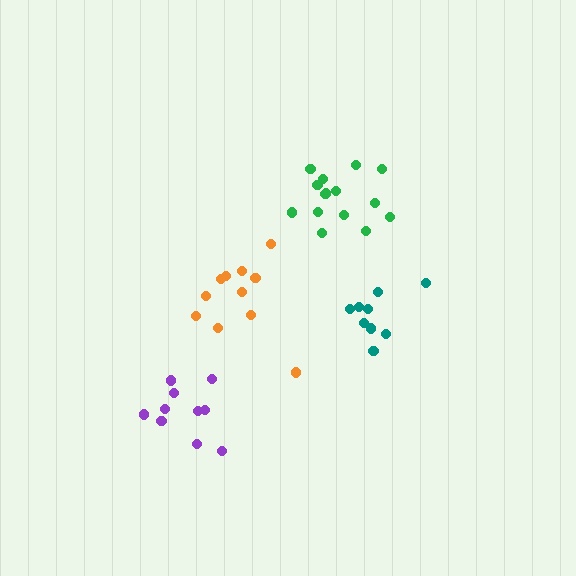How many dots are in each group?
Group 1: 9 dots, Group 2: 10 dots, Group 3: 11 dots, Group 4: 15 dots (45 total).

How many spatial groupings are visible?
There are 4 spatial groupings.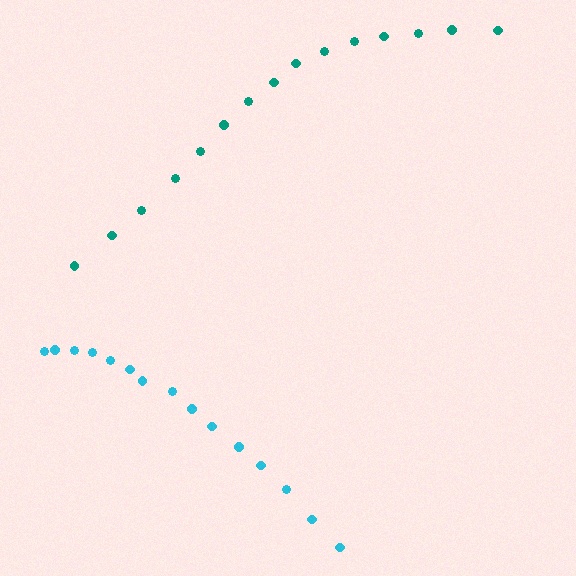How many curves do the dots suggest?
There are 2 distinct paths.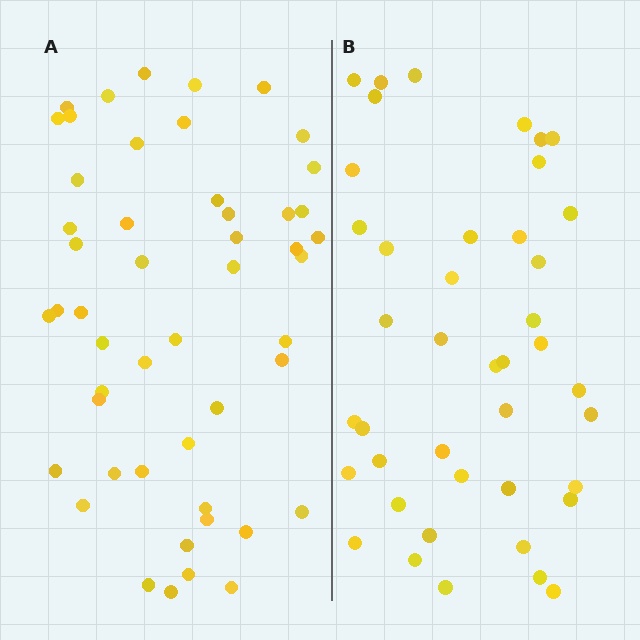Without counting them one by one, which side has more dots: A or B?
Region A (the left region) has more dots.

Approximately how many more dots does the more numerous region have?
Region A has roughly 8 or so more dots than region B.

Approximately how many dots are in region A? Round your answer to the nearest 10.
About 50 dots.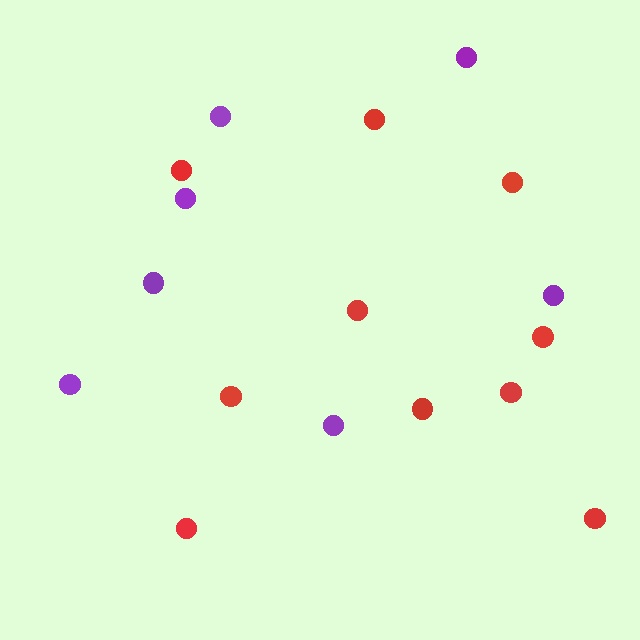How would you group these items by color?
There are 2 groups: one group of purple circles (7) and one group of red circles (10).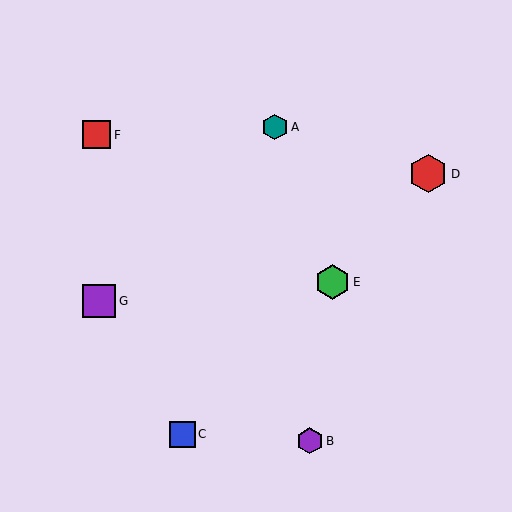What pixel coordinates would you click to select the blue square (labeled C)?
Click at (182, 434) to select the blue square C.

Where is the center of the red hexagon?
The center of the red hexagon is at (428, 174).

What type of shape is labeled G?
Shape G is a purple square.